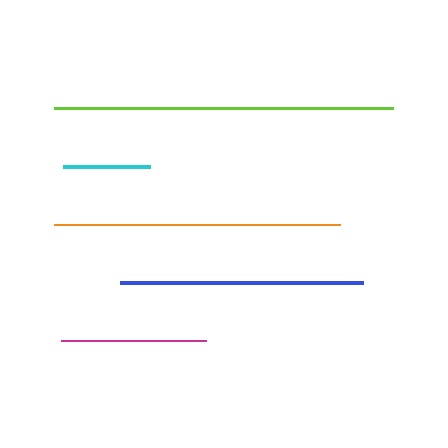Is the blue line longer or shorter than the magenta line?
The blue line is longer than the magenta line.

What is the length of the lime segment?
The lime segment is approximately 339 pixels long.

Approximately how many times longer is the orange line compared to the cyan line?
The orange line is approximately 3.3 times the length of the cyan line.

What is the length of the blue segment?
The blue segment is approximately 244 pixels long.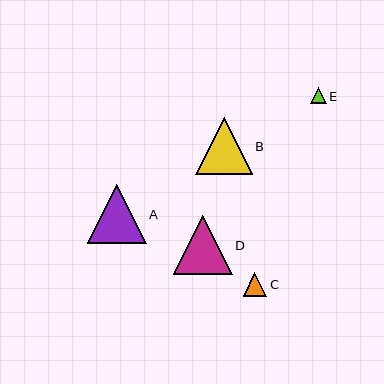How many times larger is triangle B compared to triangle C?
Triangle B is approximately 2.4 times the size of triangle C.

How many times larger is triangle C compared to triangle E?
Triangle C is approximately 1.6 times the size of triangle E.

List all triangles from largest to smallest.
From largest to smallest: D, A, B, C, E.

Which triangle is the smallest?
Triangle E is the smallest with a size of approximately 15 pixels.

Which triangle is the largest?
Triangle D is the largest with a size of approximately 59 pixels.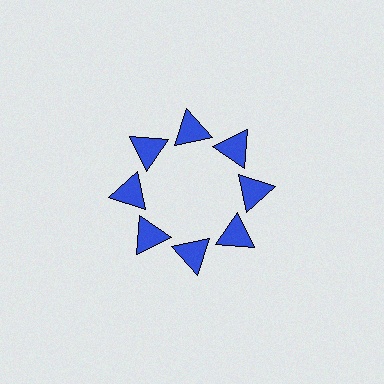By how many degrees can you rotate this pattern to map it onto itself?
The pattern maps onto itself every 45 degrees of rotation.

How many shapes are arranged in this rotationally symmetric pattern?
There are 8 shapes, arranged in 8 groups of 1.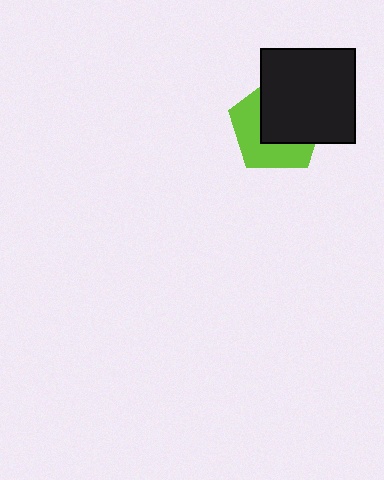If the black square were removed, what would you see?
You would see the complete lime pentagon.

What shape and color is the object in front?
The object in front is a black square.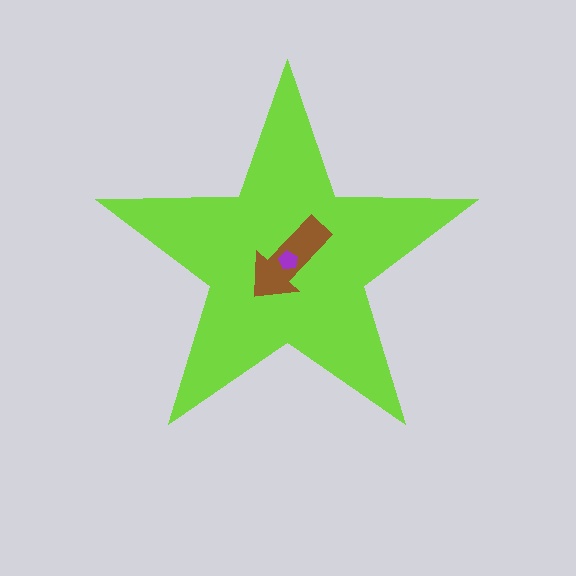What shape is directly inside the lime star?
The brown arrow.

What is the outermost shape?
The lime star.